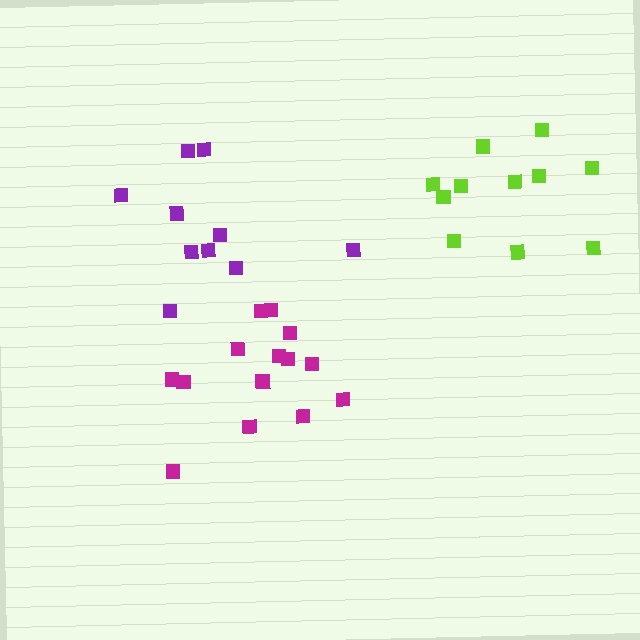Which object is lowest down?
The magenta cluster is bottommost.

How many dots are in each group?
Group 1: 14 dots, Group 2: 10 dots, Group 3: 11 dots (35 total).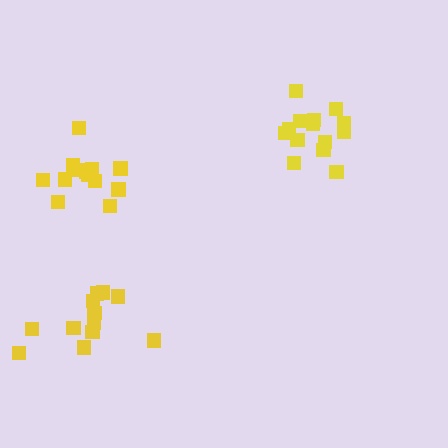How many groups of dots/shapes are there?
There are 3 groups.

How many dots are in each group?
Group 1: 14 dots, Group 2: 12 dots, Group 3: 13 dots (39 total).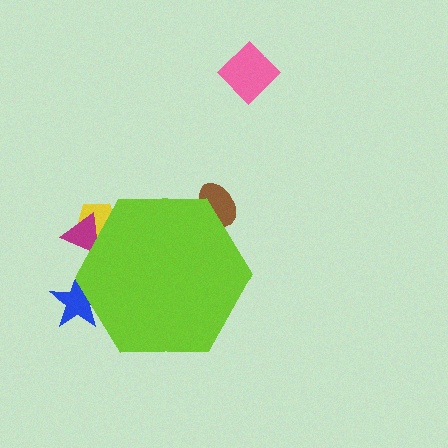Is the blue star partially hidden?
Yes, the blue star is partially hidden behind the lime hexagon.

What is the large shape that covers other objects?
A lime hexagon.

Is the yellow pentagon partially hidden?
Yes, the yellow pentagon is partially hidden behind the lime hexagon.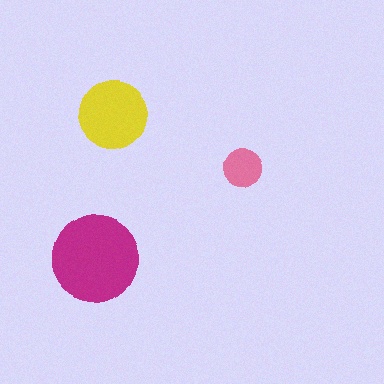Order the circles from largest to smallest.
the magenta one, the yellow one, the pink one.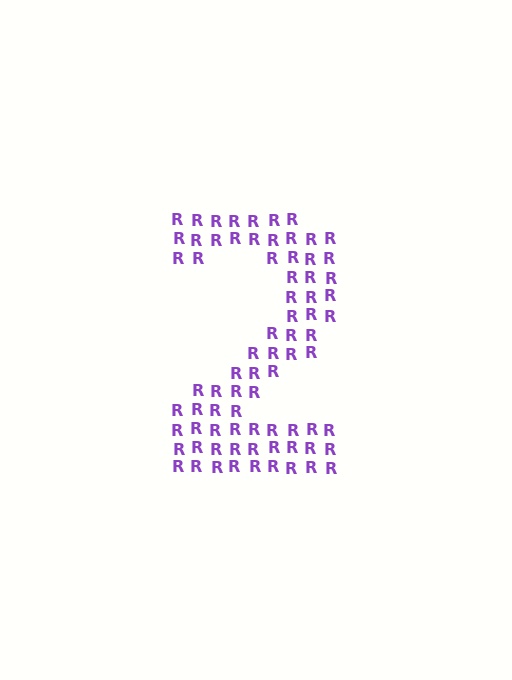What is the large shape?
The large shape is the digit 2.